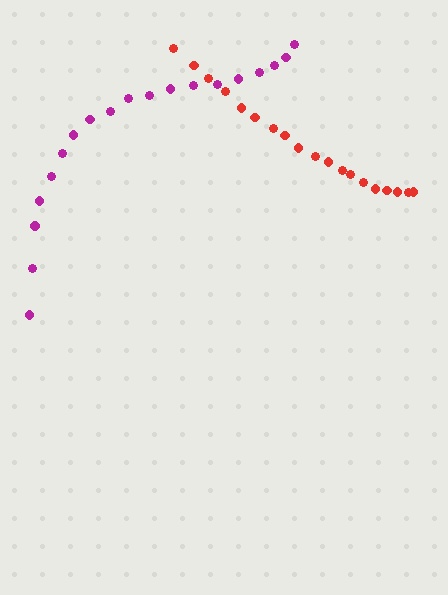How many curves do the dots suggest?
There are 2 distinct paths.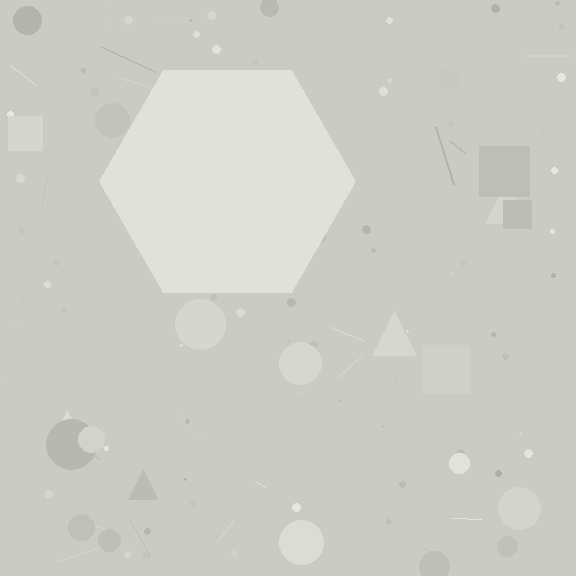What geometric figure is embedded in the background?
A hexagon is embedded in the background.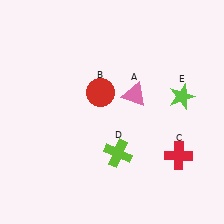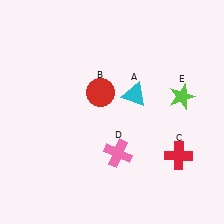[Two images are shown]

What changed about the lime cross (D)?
In Image 1, D is lime. In Image 2, it changed to pink.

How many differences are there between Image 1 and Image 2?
There are 2 differences between the two images.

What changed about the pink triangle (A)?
In Image 1, A is pink. In Image 2, it changed to cyan.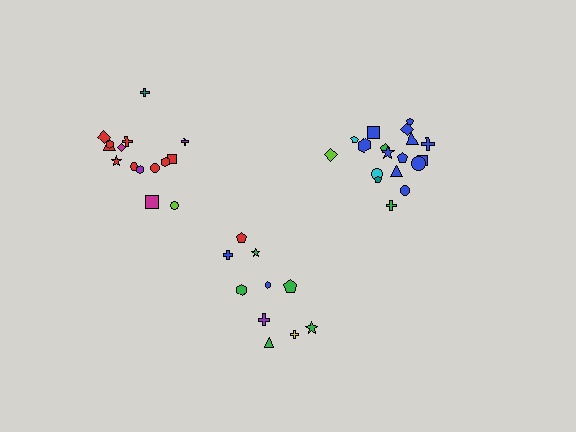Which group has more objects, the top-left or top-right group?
The top-right group.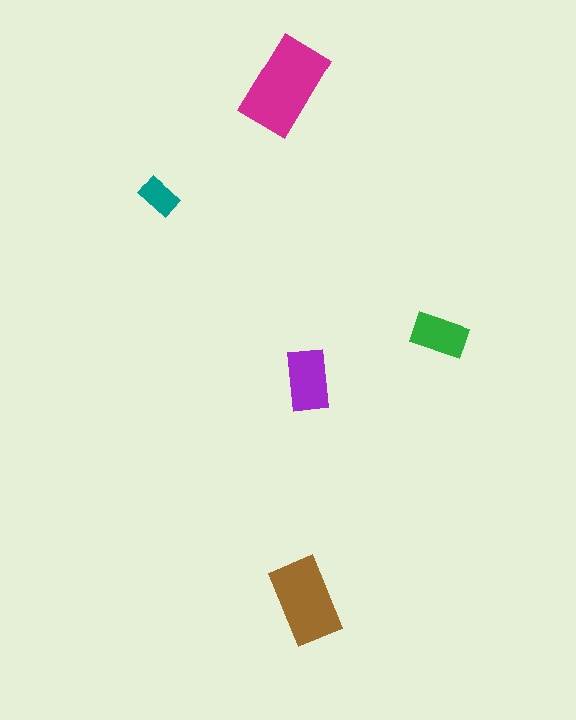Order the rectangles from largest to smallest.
the magenta one, the brown one, the purple one, the green one, the teal one.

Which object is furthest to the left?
The teal rectangle is leftmost.